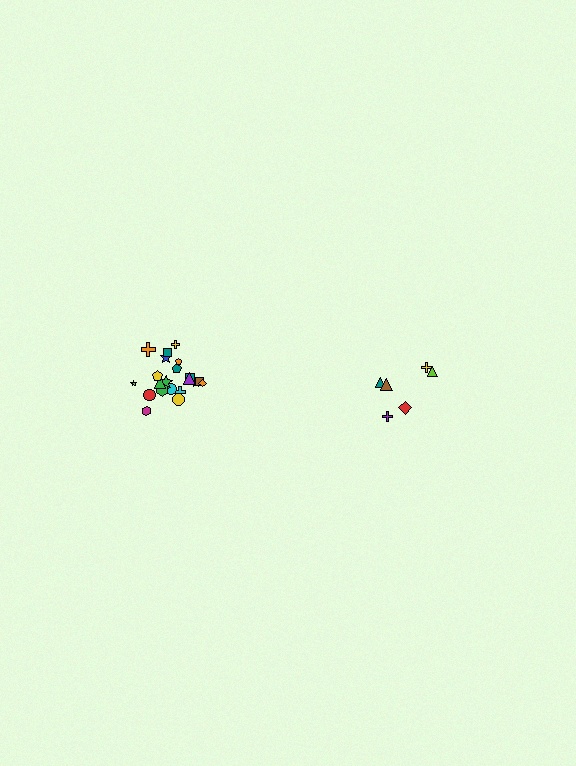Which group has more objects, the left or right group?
The left group.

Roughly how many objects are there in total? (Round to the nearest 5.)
Roughly 30 objects in total.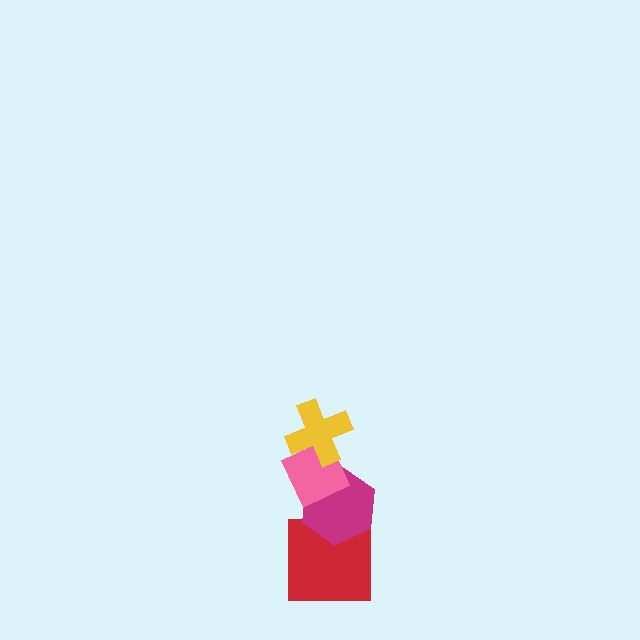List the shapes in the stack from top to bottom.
From top to bottom: the yellow cross, the pink diamond, the magenta hexagon, the red square.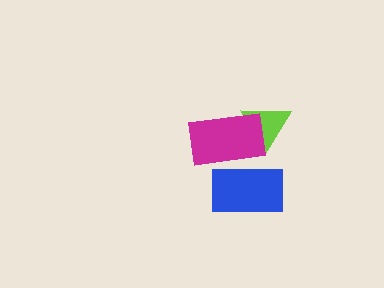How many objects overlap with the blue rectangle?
1 object overlaps with the blue rectangle.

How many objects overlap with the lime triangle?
1 object overlaps with the lime triangle.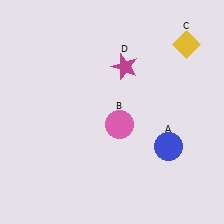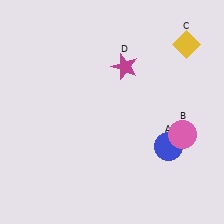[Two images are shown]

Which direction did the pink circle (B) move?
The pink circle (B) moved right.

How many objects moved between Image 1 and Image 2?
1 object moved between the two images.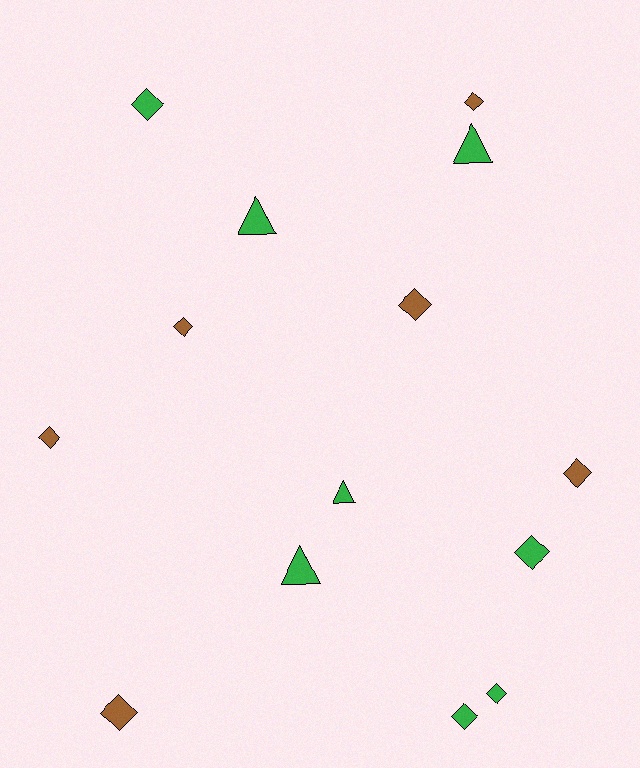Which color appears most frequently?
Green, with 8 objects.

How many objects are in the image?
There are 14 objects.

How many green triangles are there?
There are 4 green triangles.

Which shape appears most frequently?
Diamond, with 10 objects.